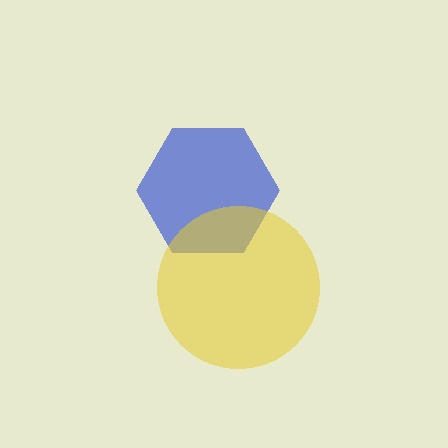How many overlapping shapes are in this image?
There are 2 overlapping shapes in the image.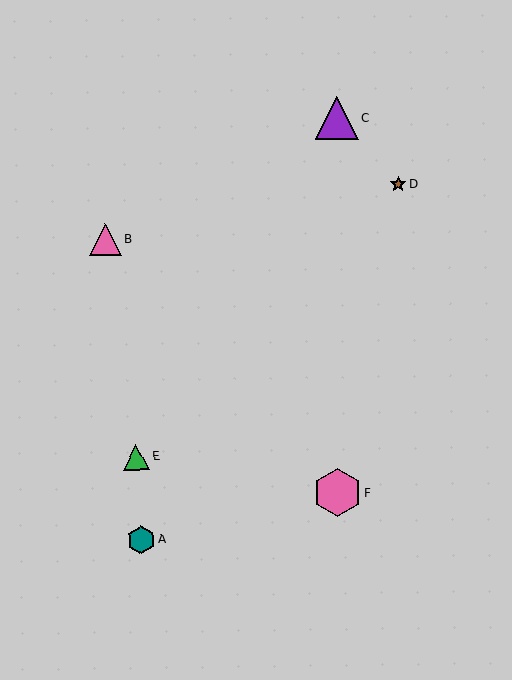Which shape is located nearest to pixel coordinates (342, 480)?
The pink hexagon (labeled F) at (337, 493) is nearest to that location.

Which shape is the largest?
The pink hexagon (labeled F) is the largest.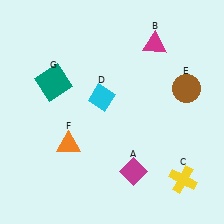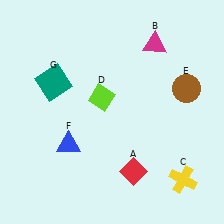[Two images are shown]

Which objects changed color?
A changed from magenta to red. D changed from cyan to lime. F changed from orange to blue.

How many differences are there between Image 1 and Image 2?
There are 3 differences between the two images.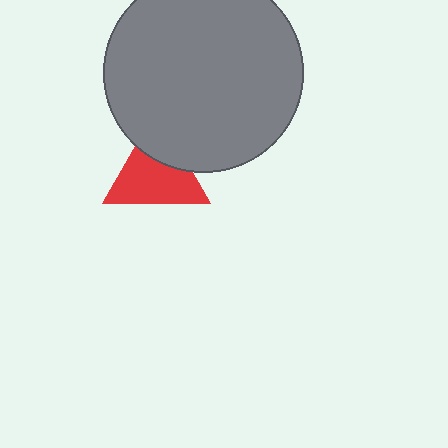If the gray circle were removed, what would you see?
You would see the complete red triangle.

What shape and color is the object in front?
The object in front is a gray circle.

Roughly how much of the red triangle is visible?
Most of it is visible (roughly 69%).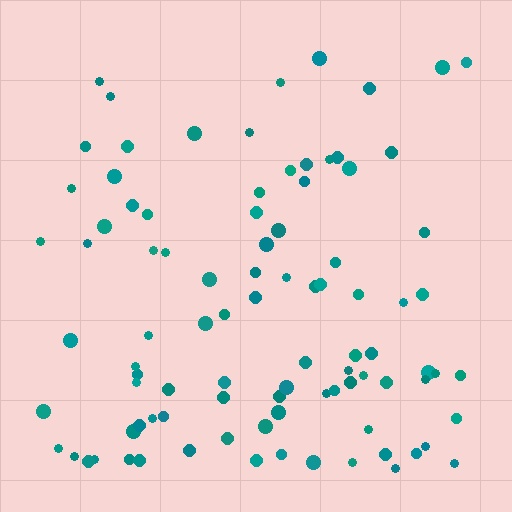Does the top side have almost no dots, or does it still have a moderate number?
Still a moderate number, just noticeably fewer than the bottom.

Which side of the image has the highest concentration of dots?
The bottom.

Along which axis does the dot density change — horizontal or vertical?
Vertical.